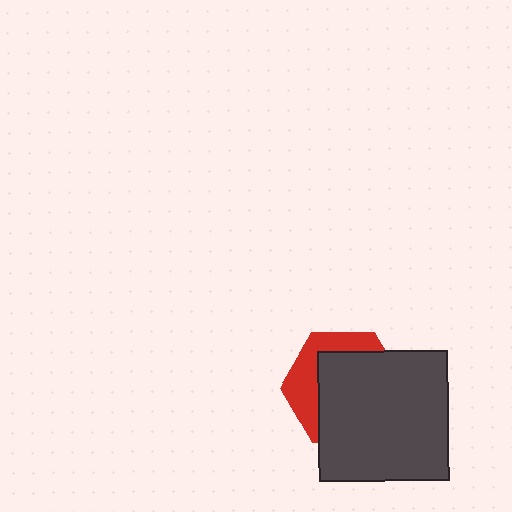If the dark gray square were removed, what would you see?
You would see the complete red hexagon.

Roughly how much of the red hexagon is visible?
A small part of it is visible (roughly 33%).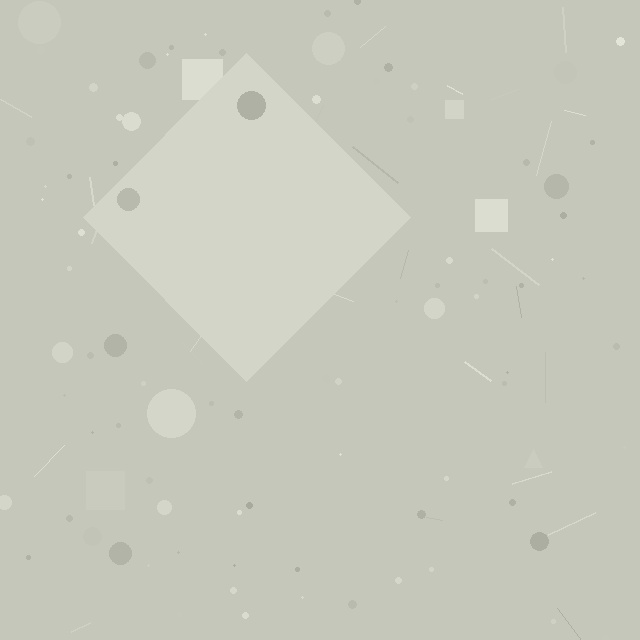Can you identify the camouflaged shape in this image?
The camouflaged shape is a diamond.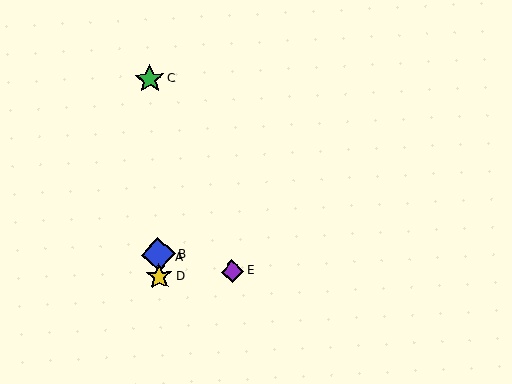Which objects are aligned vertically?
Objects A, B, C, D are aligned vertically.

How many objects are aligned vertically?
4 objects (A, B, C, D) are aligned vertically.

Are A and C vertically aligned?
Yes, both are at x≈158.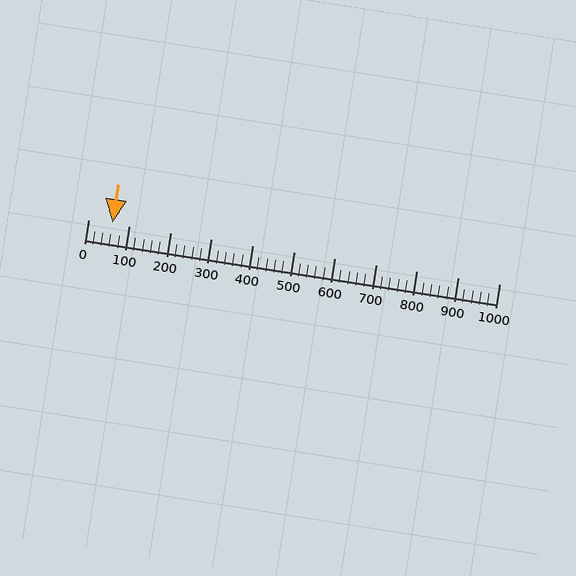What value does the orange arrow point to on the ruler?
The orange arrow points to approximately 60.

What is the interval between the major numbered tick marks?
The major tick marks are spaced 100 units apart.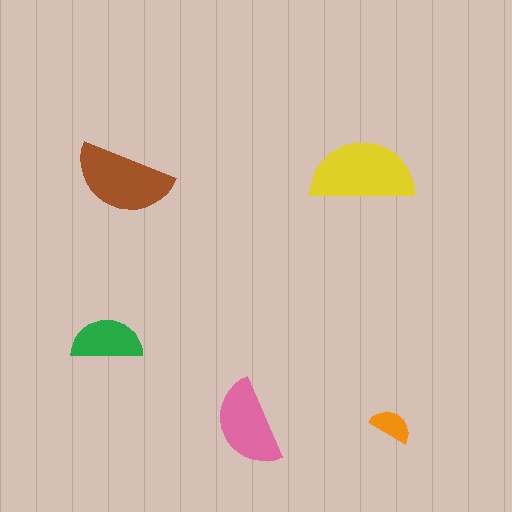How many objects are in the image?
There are 5 objects in the image.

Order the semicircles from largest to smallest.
the yellow one, the brown one, the pink one, the green one, the orange one.